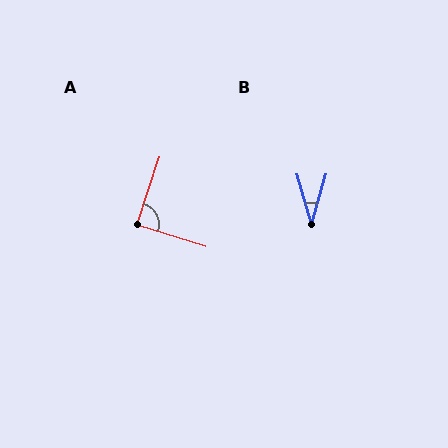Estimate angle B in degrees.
Approximately 32 degrees.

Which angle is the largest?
A, at approximately 89 degrees.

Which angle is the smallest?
B, at approximately 32 degrees.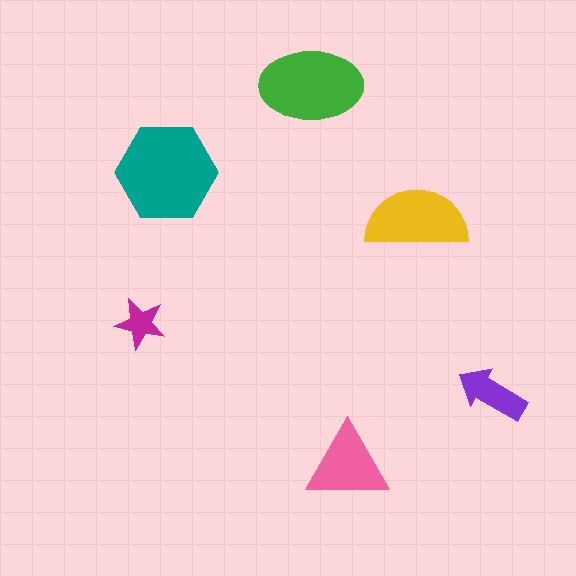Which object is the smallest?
The magenta star.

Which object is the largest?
The teal hexagon.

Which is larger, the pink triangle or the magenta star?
The pink triangle.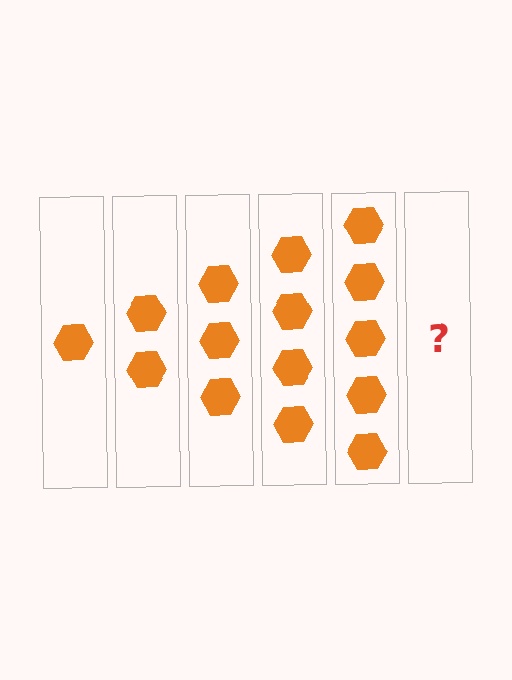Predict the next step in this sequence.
The next step is 6 hexagons.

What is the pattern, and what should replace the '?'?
The pattern is that each step adds one more hexagon. The '?' should be 6 hexagons.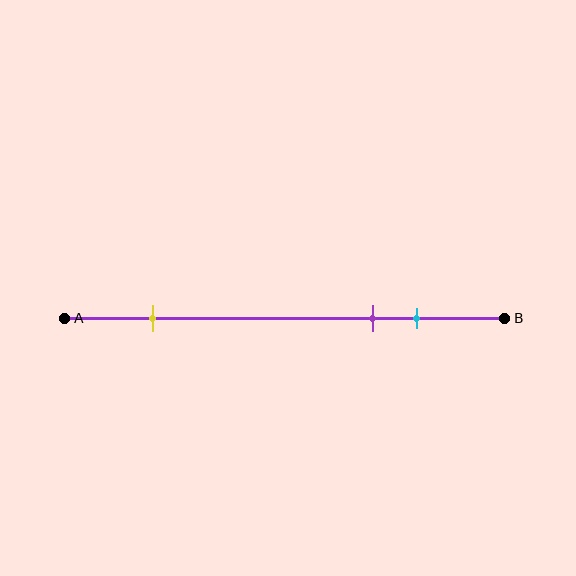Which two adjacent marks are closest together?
The purple and cyan marks are the closest adjacent pair.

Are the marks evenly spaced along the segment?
No, the marks are not evenly spaced.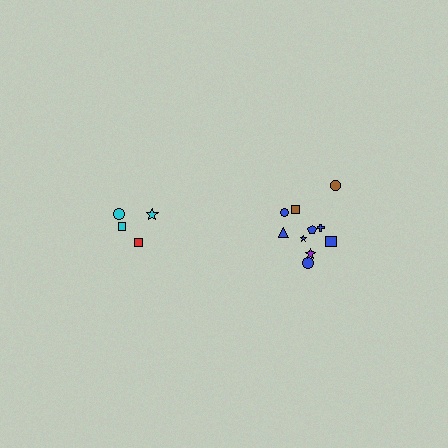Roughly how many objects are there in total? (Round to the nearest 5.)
Roughly 15 objects in total.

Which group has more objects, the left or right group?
The right group.